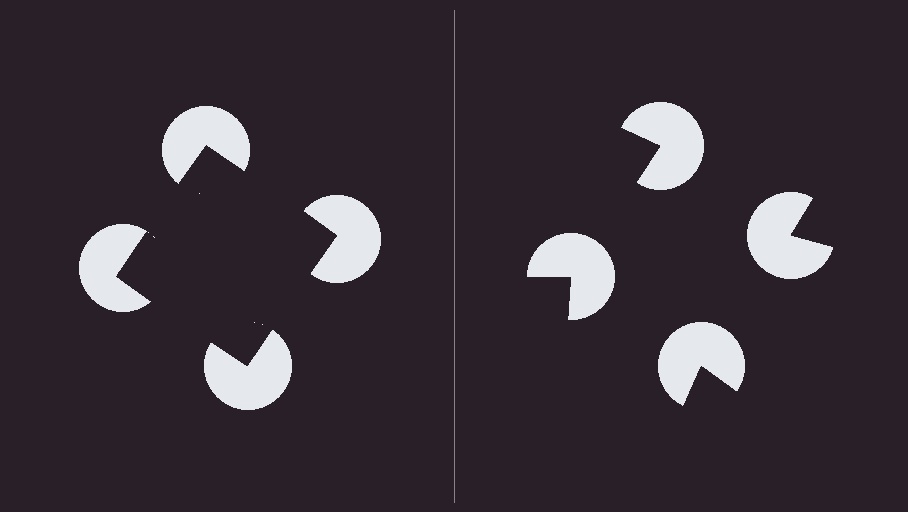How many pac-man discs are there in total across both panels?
8 — 4 on each side.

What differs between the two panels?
The pac-man discs are positioned identically on both sides; only the wedge orientations differ. On the left they align to a square; on the right they are misaligned.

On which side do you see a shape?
An illusory square appears on the left side. On the right side the wedge cuts are rotated, so no coherent shape forms.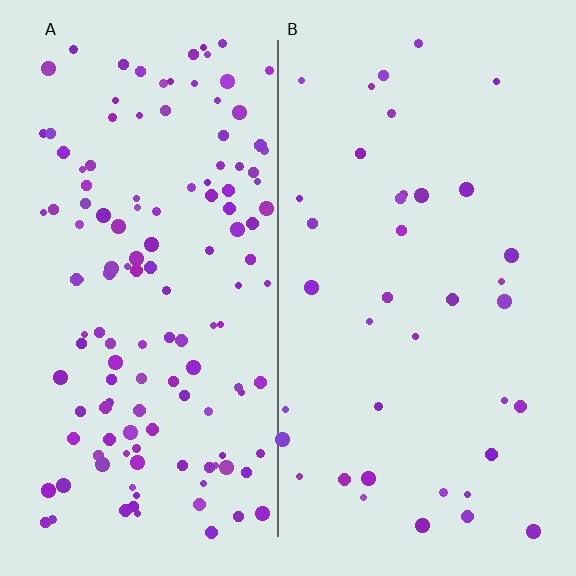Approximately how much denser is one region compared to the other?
Approximately 3.5× — region A over region B.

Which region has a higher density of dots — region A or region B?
A (the left).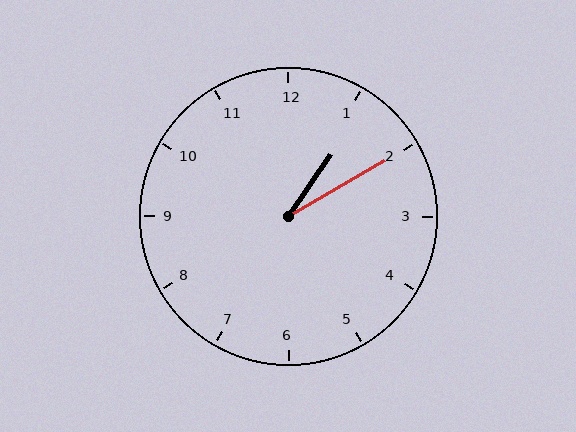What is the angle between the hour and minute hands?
Approximately 25 degrees.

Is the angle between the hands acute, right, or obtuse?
It is acute.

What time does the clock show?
1:10.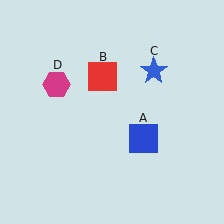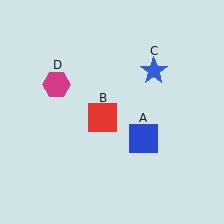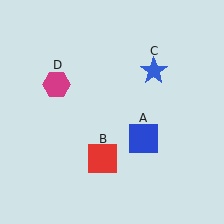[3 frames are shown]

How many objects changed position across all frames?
1 object changed position: red square (object B).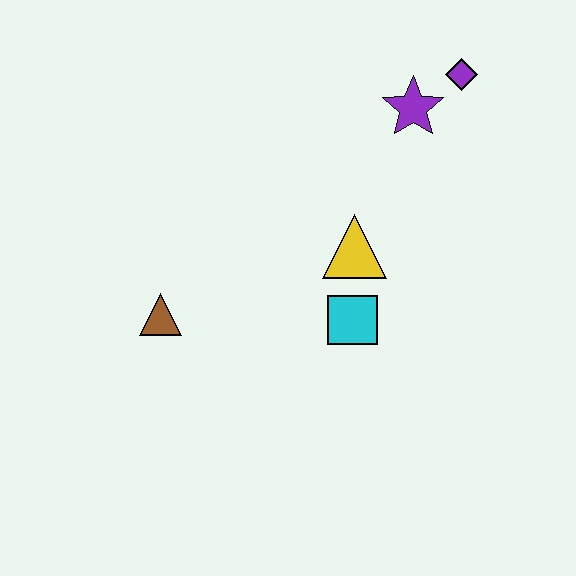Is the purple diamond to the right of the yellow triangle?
Yes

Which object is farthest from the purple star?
The brown triangle is farthest from the purple star.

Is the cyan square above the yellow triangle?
No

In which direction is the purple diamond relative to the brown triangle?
The purple diamond is to the right of the brown triangle.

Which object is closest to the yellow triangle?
The cyan square is closest to the yellow triangle.